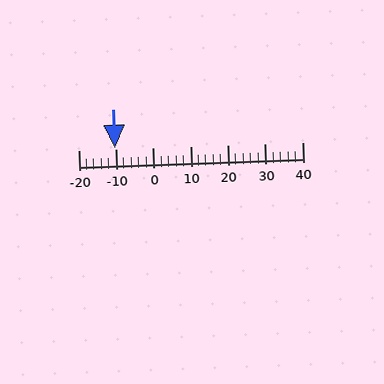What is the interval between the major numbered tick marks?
The major tick marks are spaced 10 units apart.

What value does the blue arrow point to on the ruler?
The blue arrow points to approximately -10.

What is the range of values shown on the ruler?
The ruler shows values from -20 to 40.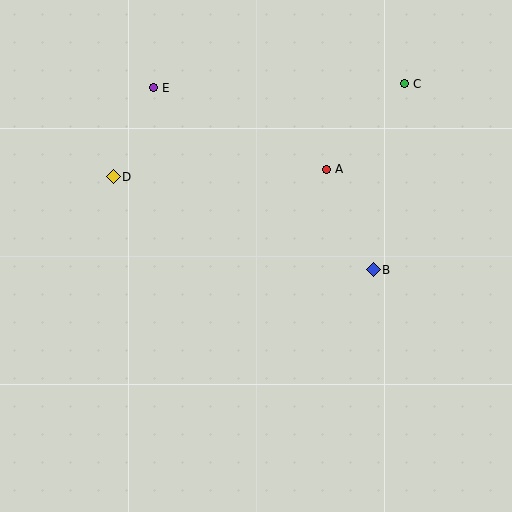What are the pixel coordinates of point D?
Point D is at (113, 177).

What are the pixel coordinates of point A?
Point A is at (326, 169).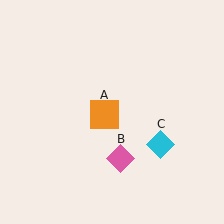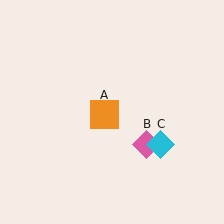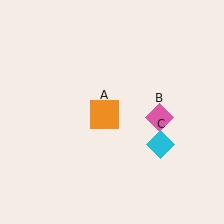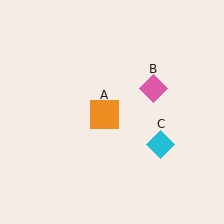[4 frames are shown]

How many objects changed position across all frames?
1 object changed position: pink diamond (object B).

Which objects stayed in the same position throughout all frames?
Orange square (object A) and cyan diamond (object C) remained stationary.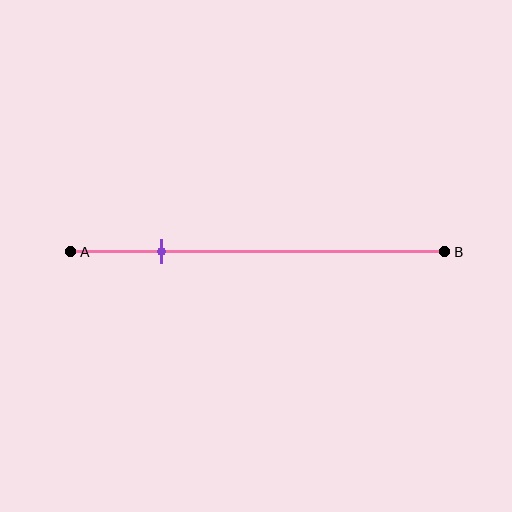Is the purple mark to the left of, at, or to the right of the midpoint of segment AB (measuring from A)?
The purple mark is to the left of the midpoint of segment AB.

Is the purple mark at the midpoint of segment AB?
No, the mark is at about 25% from A, not at the 50% midpoint.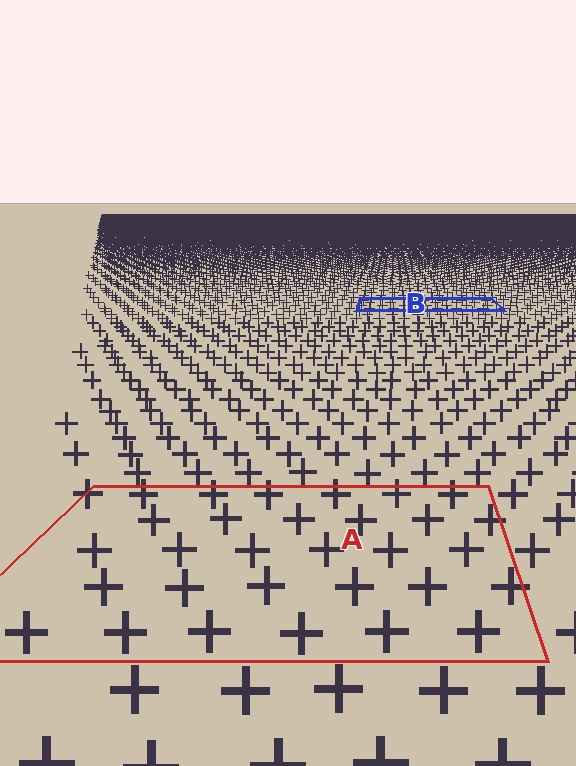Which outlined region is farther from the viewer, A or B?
Region B is farther from the viewer — the texture elements inside it appear smaller and more densely packed.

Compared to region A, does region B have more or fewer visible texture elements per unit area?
Region B has more texture elements per unit area — they are packed more densely because it is farther away.